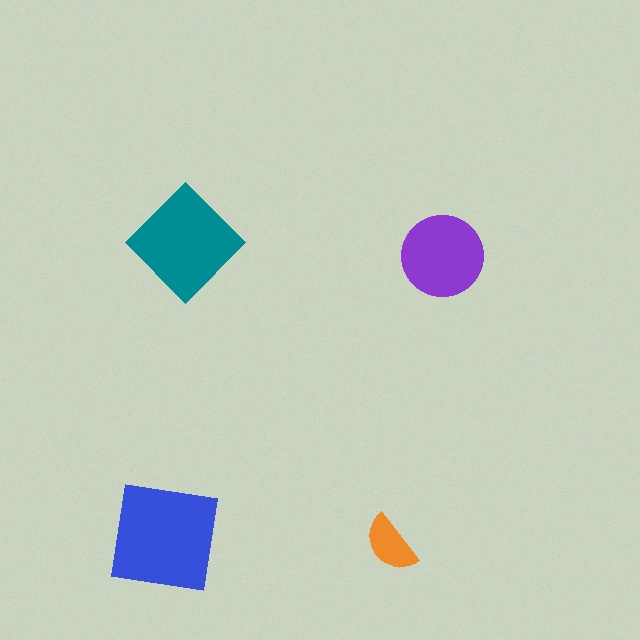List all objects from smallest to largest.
The orange semicircle, the purple circle, the teal diamond, the blue square.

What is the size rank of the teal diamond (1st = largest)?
2nd.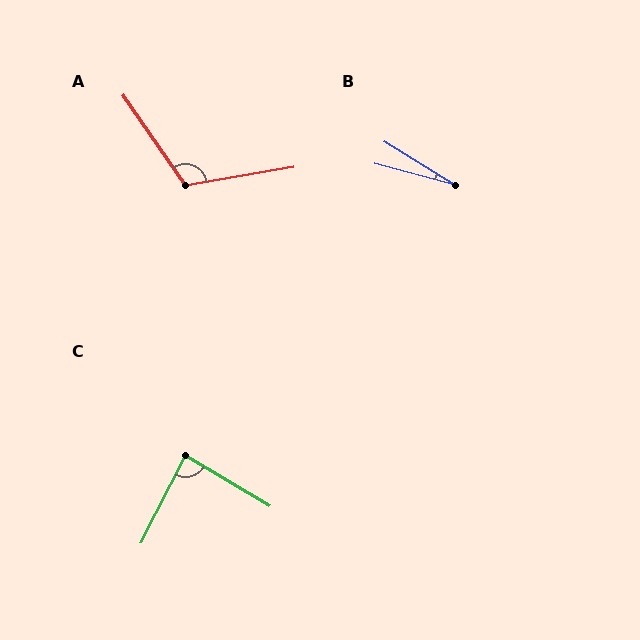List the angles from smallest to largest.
B (17°), C (86°), A (115°).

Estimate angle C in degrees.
Approximately 86 degrees.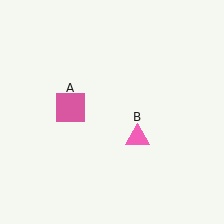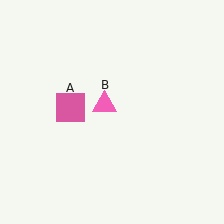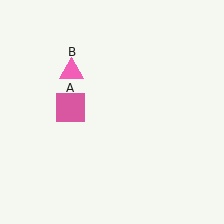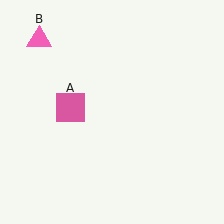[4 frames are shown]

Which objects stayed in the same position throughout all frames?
Pink square (object A) remained stationary.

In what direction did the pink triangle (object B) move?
The pink triangle (object B) moved up and to the left.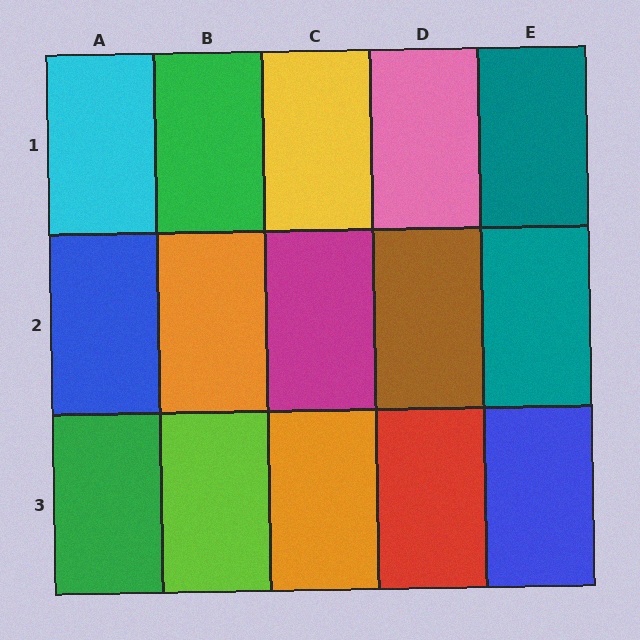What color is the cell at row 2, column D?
Brown.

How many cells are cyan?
1 cell is cyan.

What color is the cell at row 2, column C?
Magenta.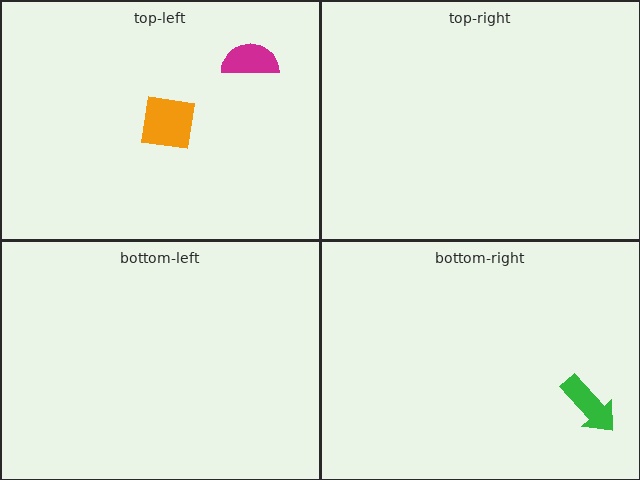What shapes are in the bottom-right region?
The green arrow.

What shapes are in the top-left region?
The magenta semicircle, the orange square.